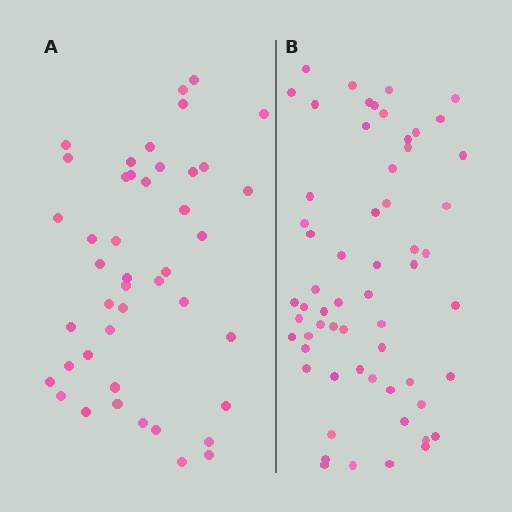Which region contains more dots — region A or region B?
Region B (the right region) has more dots.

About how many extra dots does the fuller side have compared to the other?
Region B has approximately 15 more dots than region A.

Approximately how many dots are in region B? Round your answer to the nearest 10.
About 60 dots.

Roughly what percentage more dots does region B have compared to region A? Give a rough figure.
About 35% more.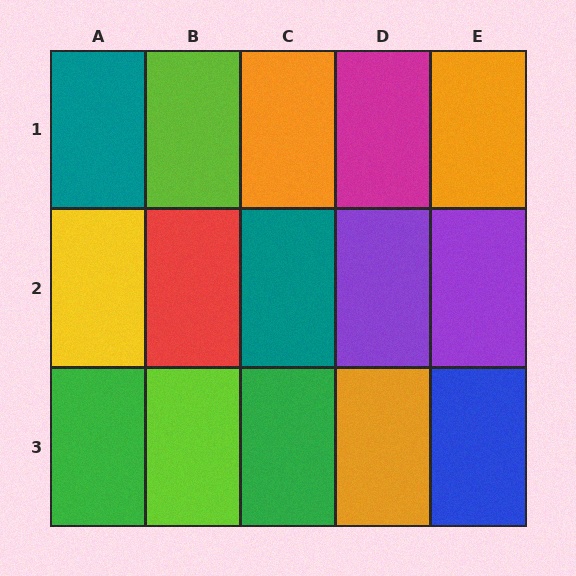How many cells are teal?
2 cells are teal.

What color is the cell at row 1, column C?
Orange.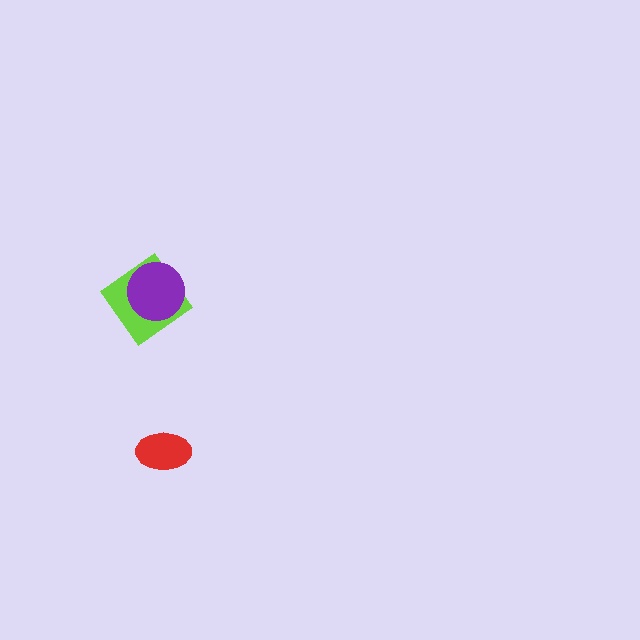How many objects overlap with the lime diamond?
1 object overlaps with the lime diamond.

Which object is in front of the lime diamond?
The purple circle is in front of the lime diamond.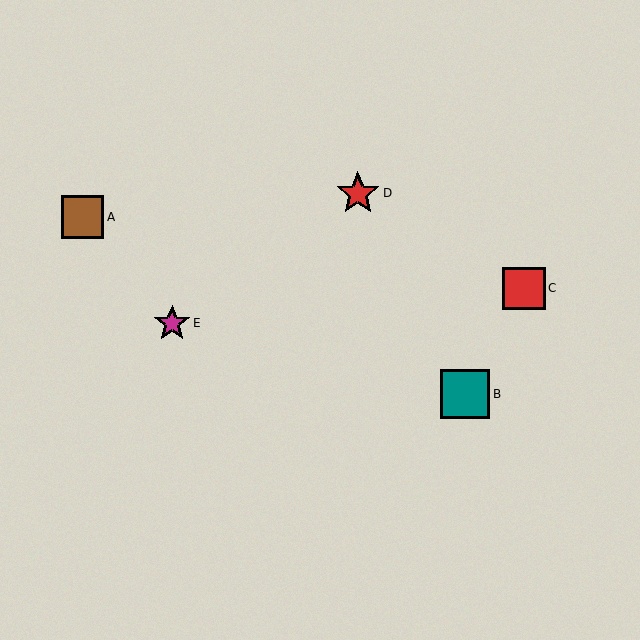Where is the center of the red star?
The center of the red star is at (358, 194).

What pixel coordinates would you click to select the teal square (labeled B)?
Click at (465, 394) to select the teal square B.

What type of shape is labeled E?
Shape E is a magenta star.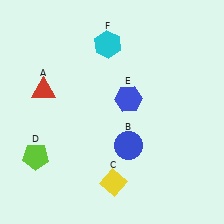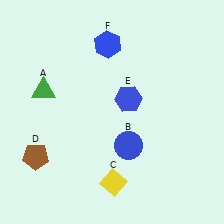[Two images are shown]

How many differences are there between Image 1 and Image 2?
There are 3 differences between the two images.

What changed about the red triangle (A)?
In Image 1, A is red. In Image 2, it changed to green.